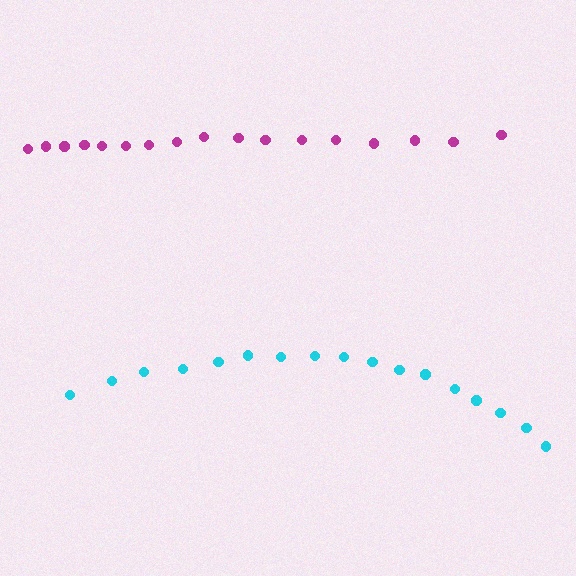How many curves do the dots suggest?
There are 2 distinct paths.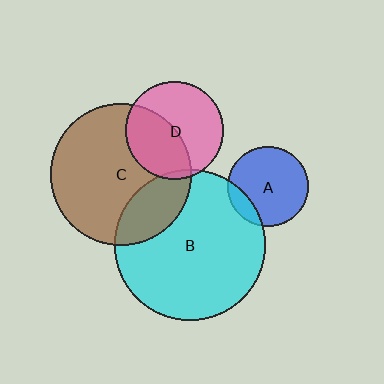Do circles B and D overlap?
Yes.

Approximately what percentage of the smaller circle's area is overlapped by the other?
Approximately 5%.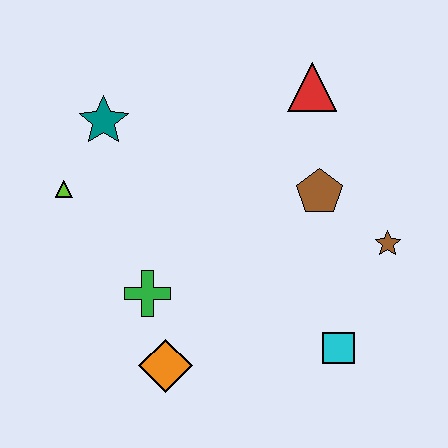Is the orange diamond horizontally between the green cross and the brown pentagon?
Yes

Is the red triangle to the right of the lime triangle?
Yes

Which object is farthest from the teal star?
The cyan square is farthest from the teal star.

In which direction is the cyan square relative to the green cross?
The cyan square is to the right of the green cross.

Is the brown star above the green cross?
Yes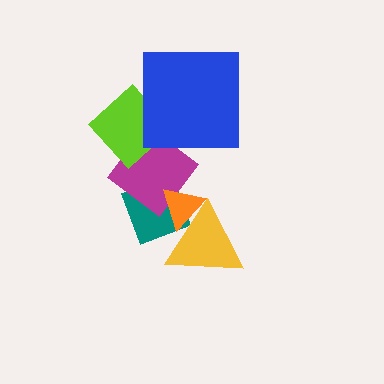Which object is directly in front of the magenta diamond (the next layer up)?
The orange triangle is directly in front of the magenta diamond.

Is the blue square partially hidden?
No, no other shape covers it.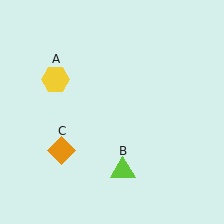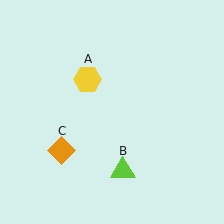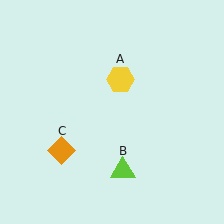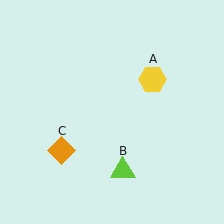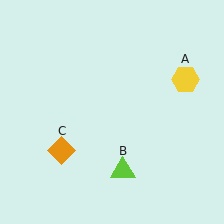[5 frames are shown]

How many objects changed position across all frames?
1 object changed position: yellow hexagon (object A).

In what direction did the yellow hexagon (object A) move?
The yellow hexagon (object A) moved right.